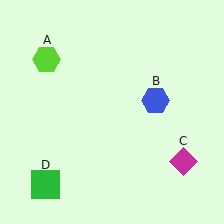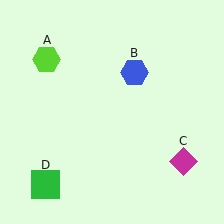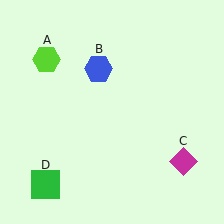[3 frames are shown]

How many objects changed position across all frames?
1 object changed position: blue hexagon (object B).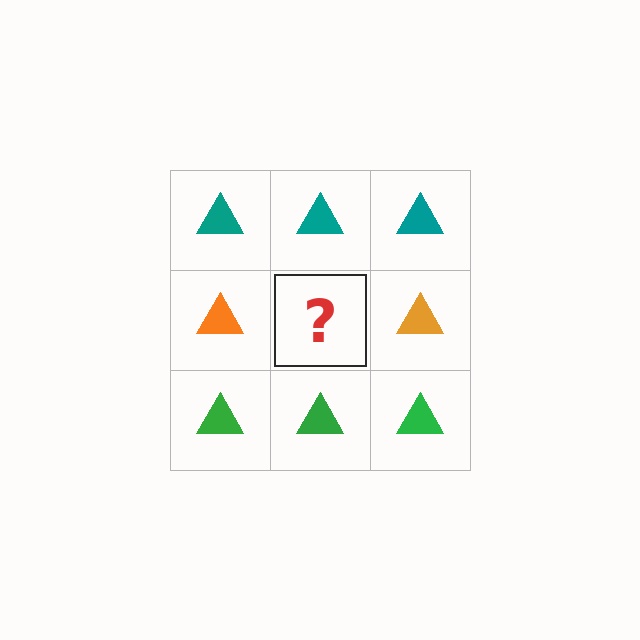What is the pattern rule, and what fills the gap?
The rule is that each row has a consistent color. The gap should be filled with an orange triangle.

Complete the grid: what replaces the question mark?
The question mark should be replaced with an orange triangle.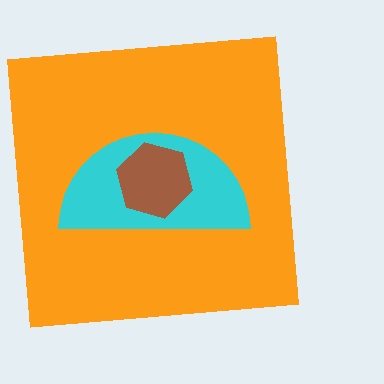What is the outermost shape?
The orange square.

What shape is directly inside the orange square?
The cyan semicircle.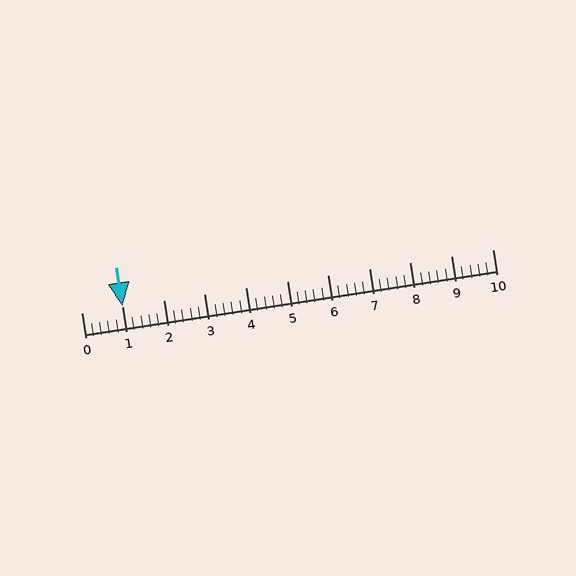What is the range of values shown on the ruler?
The ruler shows values from 0 to 10.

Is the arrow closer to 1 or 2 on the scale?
The arrow is closer to 1.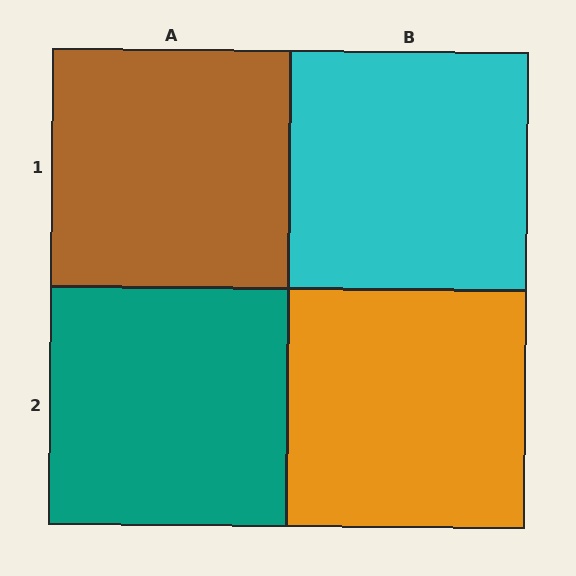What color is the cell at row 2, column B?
Orange.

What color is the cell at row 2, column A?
Teal.